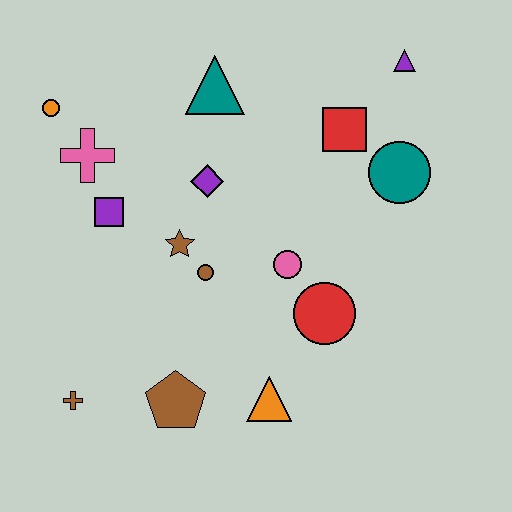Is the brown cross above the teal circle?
No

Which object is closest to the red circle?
The pink circle is closest to the red circle.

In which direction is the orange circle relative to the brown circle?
The orange circle is above the brown circle.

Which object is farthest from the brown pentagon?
The purple triangle is farthest from the brown pentagon.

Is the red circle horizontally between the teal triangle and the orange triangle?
No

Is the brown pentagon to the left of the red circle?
Yes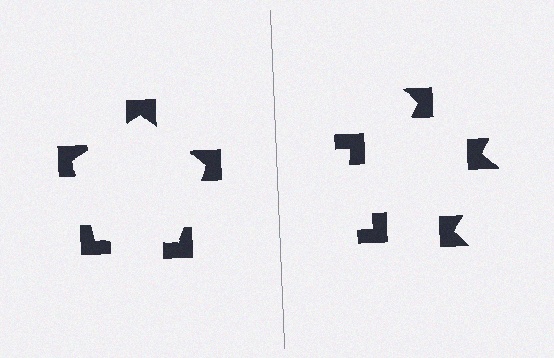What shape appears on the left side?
An illusory pentagon.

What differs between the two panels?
The notched squares are positioned identically on both sides; only the wedge orientations differ. On the left they align to a pentagon; on the right they are misaligned.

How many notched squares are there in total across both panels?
10 — 5 on each side.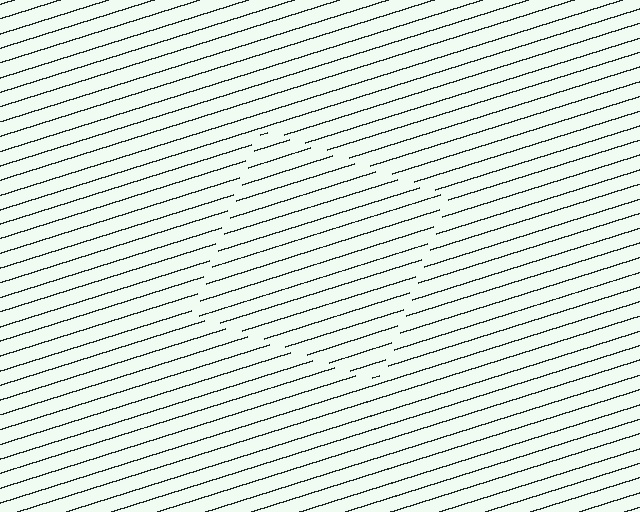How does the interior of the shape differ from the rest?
The interior of the shape contains the same grating, shifted by half a period — the contour is defined by the phase discontinuity where line-ends from the inner and outer gratings abut.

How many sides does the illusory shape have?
4 sides — the line-ends trace a square.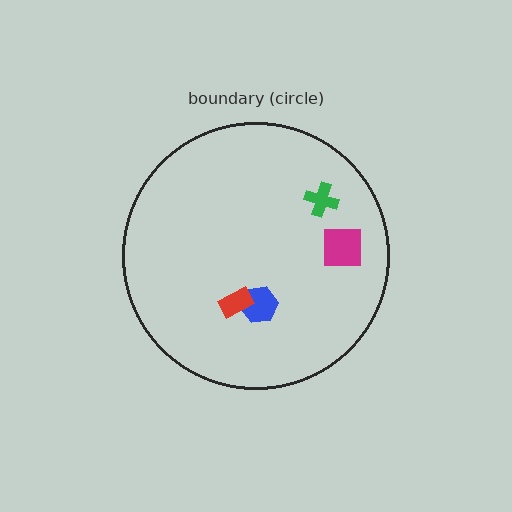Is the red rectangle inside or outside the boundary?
Inside.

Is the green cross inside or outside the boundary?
Inside.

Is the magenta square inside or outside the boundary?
Inside.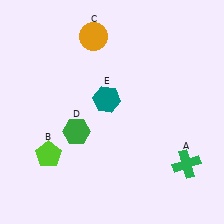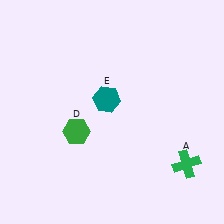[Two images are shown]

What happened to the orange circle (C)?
The orange circle (C) was removed in Image 2. It was in the top-left area of Image 1.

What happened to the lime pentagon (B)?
The lime pentagon (B) was removed in Image 2. It was in the bottom-left area of Image 1.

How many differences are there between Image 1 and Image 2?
There are 2 differences between the two images.